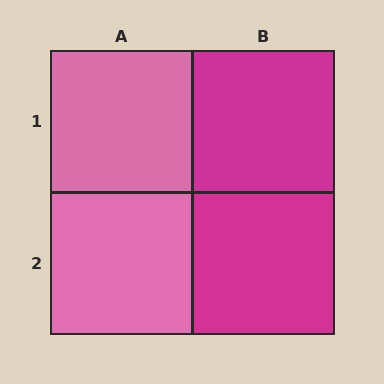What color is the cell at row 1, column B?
Magenta.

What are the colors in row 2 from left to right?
Pink, magenta.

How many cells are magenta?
2 cells are magenta.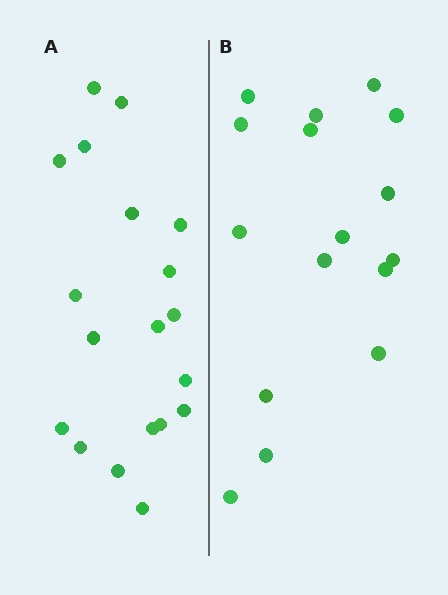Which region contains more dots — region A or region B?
Region A (the left region) has more dots.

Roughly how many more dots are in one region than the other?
Region A has just a few more — roughly 2 or 3 more dots than region B.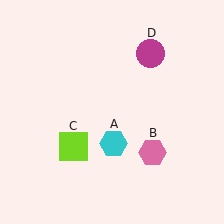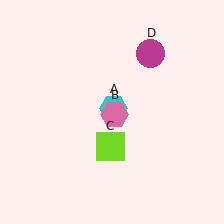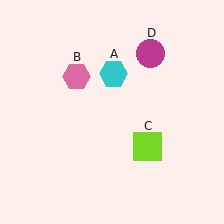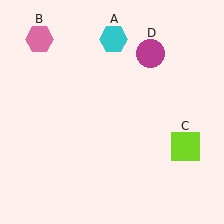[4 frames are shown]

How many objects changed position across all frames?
3 objects changed position: cyan hexagon (object A), pink hexagon (object B), lime square (object C).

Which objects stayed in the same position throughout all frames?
Magenta circle (object D) remained stationary.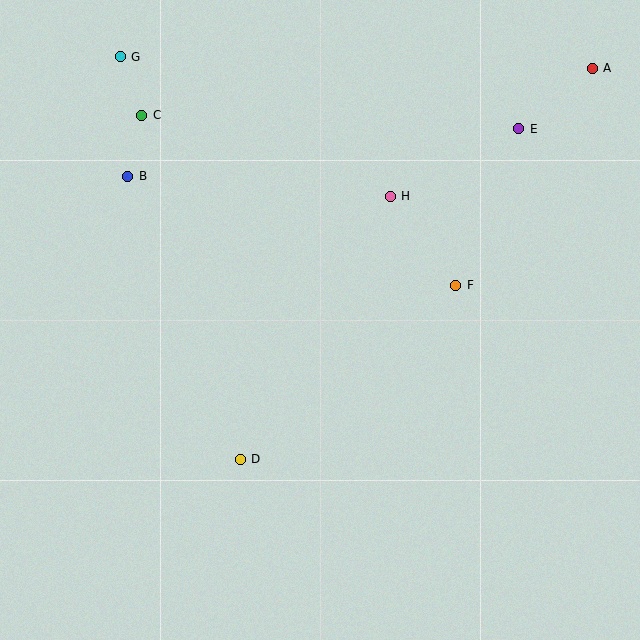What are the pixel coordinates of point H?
Point H is at (390, 196).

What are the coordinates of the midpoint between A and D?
The midpoint between A and D is at (416, 264).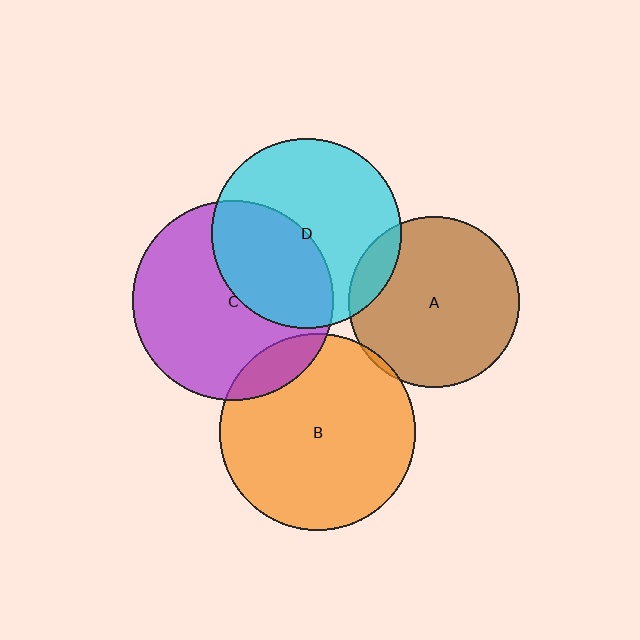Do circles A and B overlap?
Yes.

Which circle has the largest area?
Circle C (purple).